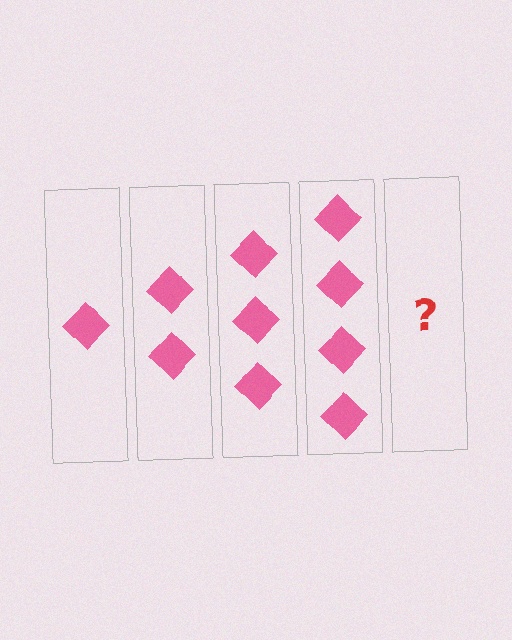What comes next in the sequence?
The next element should be 5 diamonds.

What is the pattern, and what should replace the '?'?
The pattern is that each step adds one more diamond. The '?' should be 5 diamonds.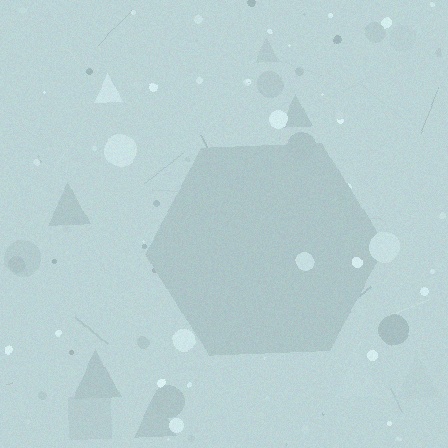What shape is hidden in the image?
A hexagon is hidden in the image.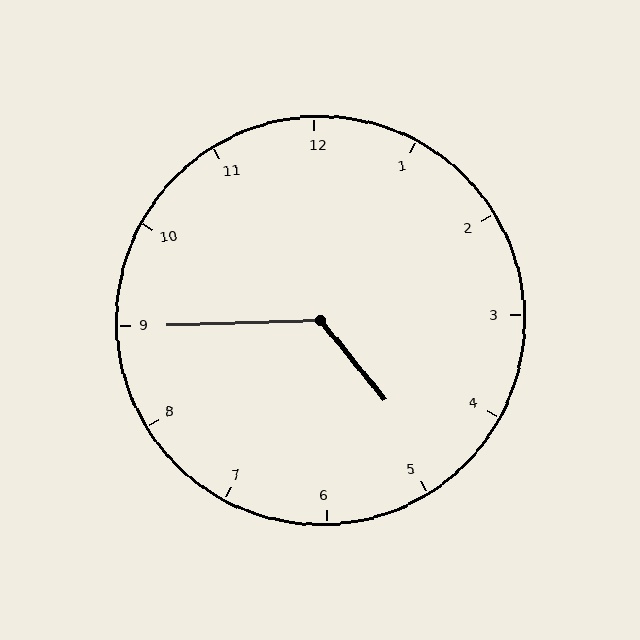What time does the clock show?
4:45.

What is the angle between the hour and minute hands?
Approximately 128 degrees.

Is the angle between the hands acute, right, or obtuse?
It is obtuse.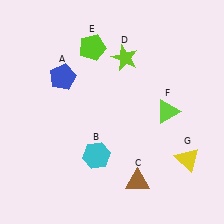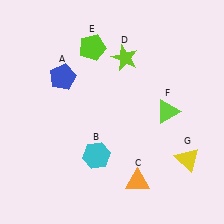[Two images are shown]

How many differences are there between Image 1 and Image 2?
There is 1 difference between the two images.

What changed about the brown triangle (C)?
In Image 1, C is brown. In Image 2, it changed to orange.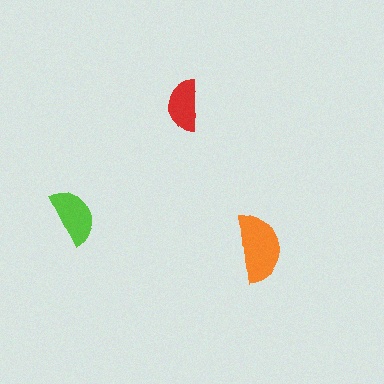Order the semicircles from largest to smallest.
the orange one, the lime one, the red one.